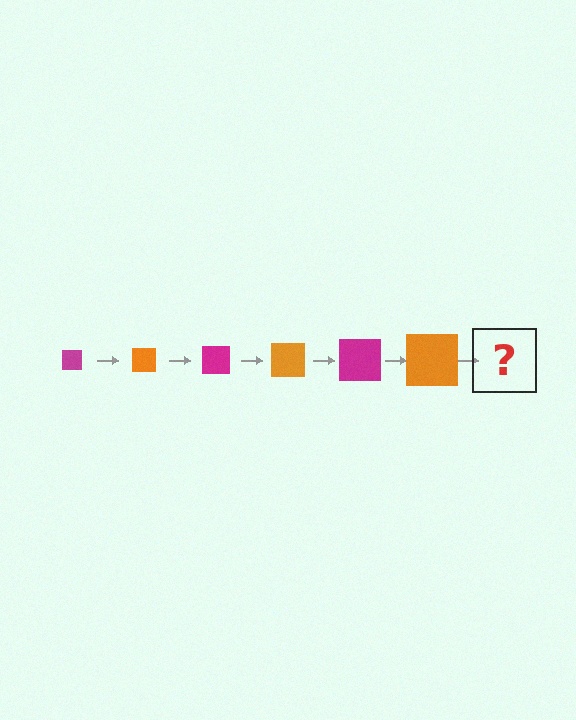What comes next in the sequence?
The next element should be a magenta square, larger than the previous one.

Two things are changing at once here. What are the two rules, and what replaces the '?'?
The two rules are that the square grows larger each step and the color cycles through magenta and orange. The '?' should be a magenta square, larger than the previous one.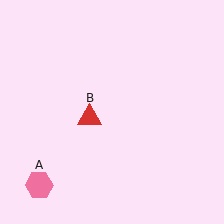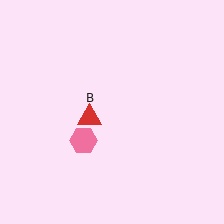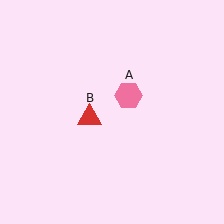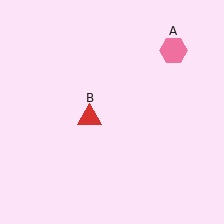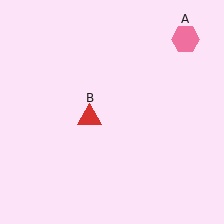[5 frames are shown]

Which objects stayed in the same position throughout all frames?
Red triangle (object B) remained stationary.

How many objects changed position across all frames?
1 object changed position: pink hexagon (object A).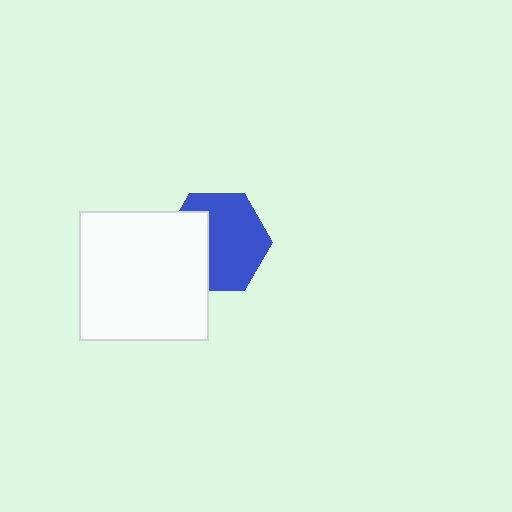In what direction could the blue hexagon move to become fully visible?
The blue hexagon could move right. That would shift it out from behind the white square entirely.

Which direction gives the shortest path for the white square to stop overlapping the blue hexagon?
Moving left gives the shortest separation.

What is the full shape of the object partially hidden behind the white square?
The partially hidden object is a blue hexagon.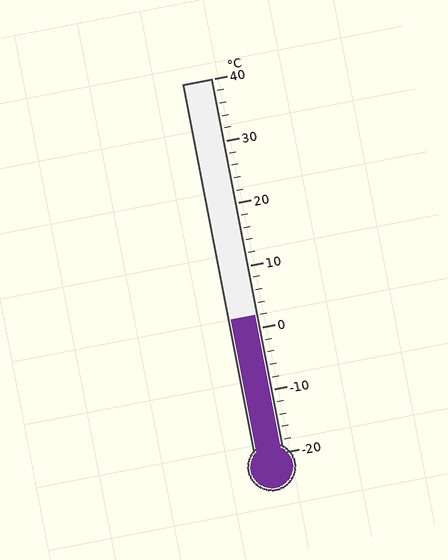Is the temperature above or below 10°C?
The temperature is below 10°C.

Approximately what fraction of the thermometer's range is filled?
The thermometer is filled to approximately 35% of its range.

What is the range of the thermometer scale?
The thermometer scale ranges from -20°C to 40°C.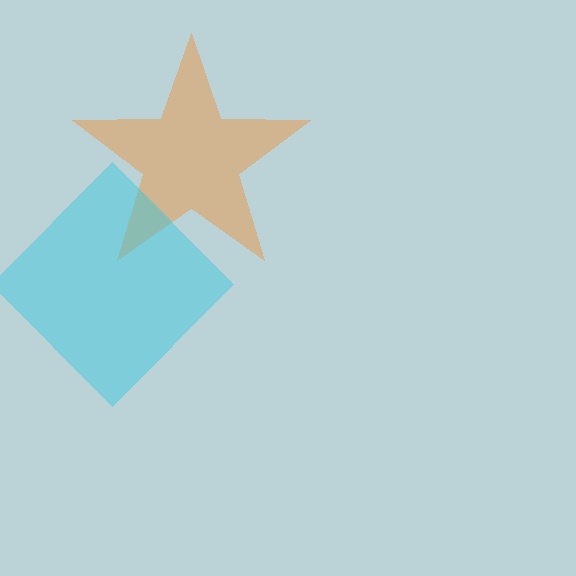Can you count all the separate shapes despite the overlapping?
Yes, there are 2 separate shapes.